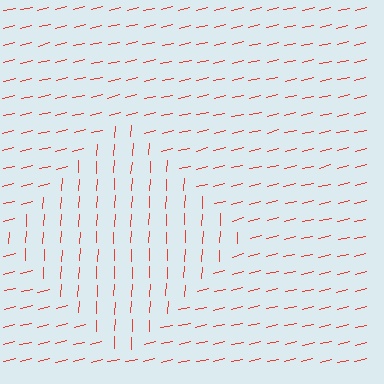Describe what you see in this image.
The image is filled with small red line segments. A diamond region in the image has lines oriented differently from the surrounding lines, creating a visible texture boundary.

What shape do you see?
I see a diamond.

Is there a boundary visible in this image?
Yes, there is a texture boundary formed by a change in line orientation.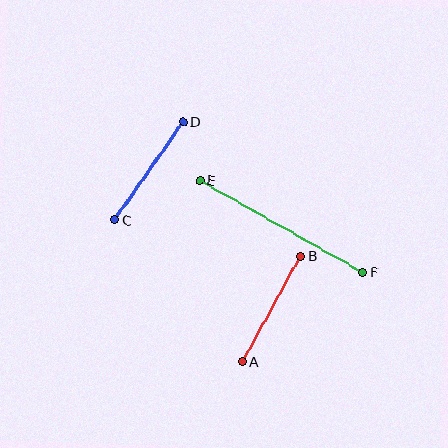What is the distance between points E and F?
The distance is approximately 187 pixels.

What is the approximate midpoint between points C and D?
The midpoint is at approximately (149, 171) pixels.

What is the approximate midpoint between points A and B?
The midpoint is at approximately (271, 309) pixels.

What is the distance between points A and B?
The distance is approximately 121 pixels.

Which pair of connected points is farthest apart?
Points E and F are farthest apart.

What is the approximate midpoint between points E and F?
The midpoint is at approximately (281, 226) pixels.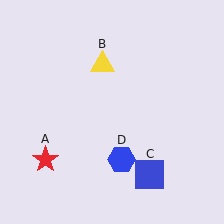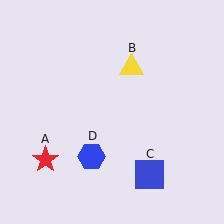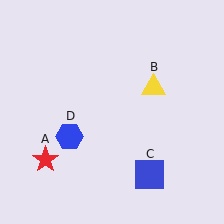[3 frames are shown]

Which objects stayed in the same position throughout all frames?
Red star (object A) and blue square (object C) remained stationary.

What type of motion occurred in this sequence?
The yellow triangle (object B), blue hexagon (object D) rotated clockwise around the center of the scene.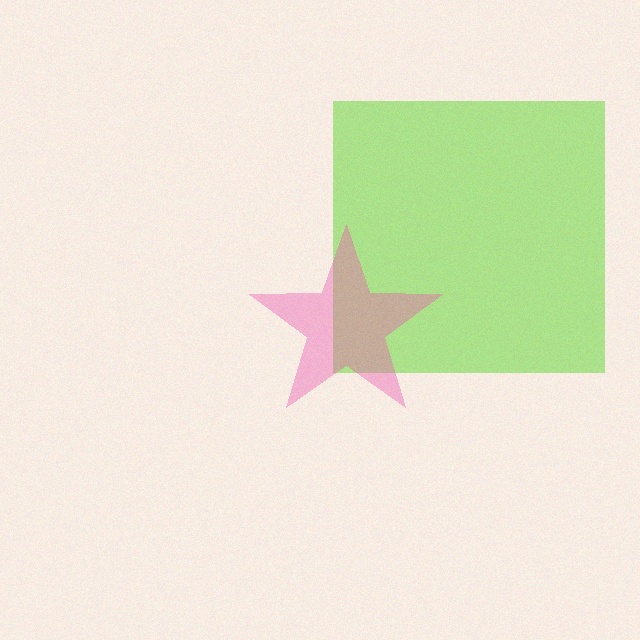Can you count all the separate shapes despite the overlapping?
Yes, there are 2 separate shapes.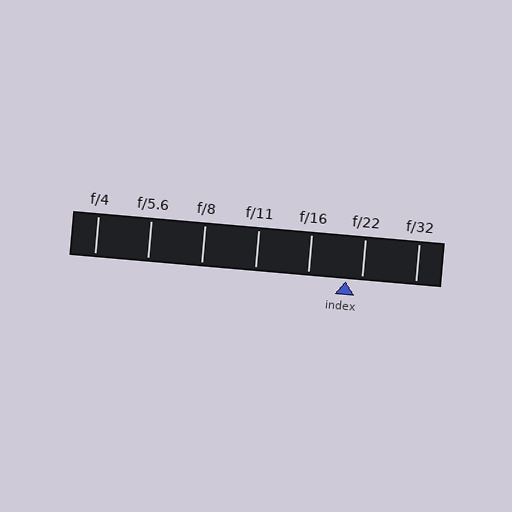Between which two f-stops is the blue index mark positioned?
The index mark is between f/16 and f/22.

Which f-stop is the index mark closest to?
The index mark is closest to f/22.